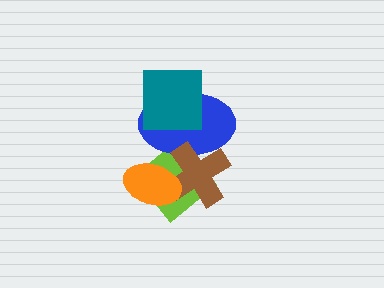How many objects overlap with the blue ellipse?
4 objects overlap with the blue ellipse.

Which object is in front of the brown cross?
The orange ellipse is in front of the brown cross.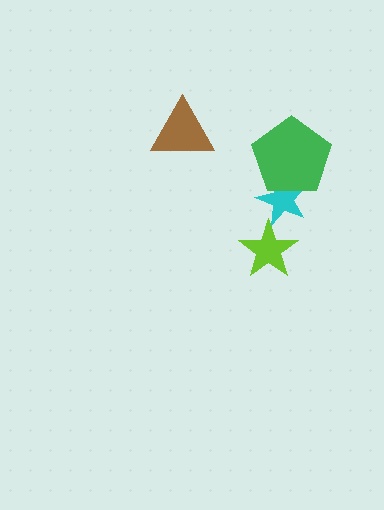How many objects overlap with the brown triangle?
0 objects overlap with the brown triangle.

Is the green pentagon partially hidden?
No, no other shape covers it.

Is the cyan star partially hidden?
Yes, it is partially covered by another shape.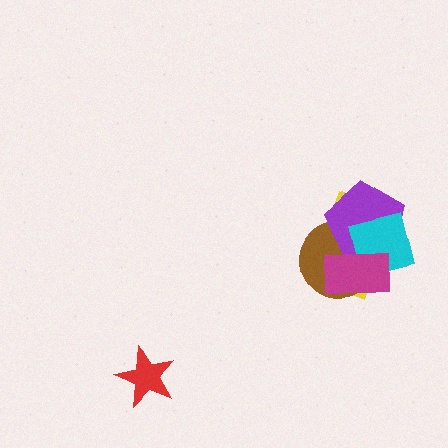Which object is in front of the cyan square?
The magenta rectangle is in front of the cyan square.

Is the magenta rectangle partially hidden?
No, no other shape covers it.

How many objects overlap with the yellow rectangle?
4 objects overlap with the yellow rectangle.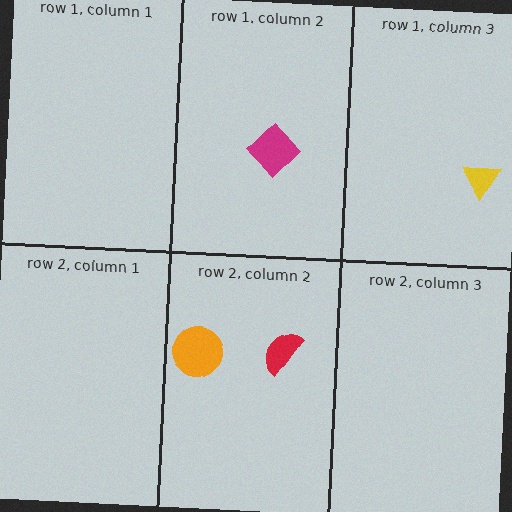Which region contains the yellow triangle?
The row 1, column 3 region.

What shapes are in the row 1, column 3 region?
The yellow triangle.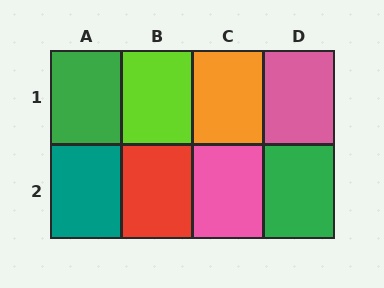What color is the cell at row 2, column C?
Pink.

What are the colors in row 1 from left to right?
Green, lime, orange, pink.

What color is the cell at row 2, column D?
Green.